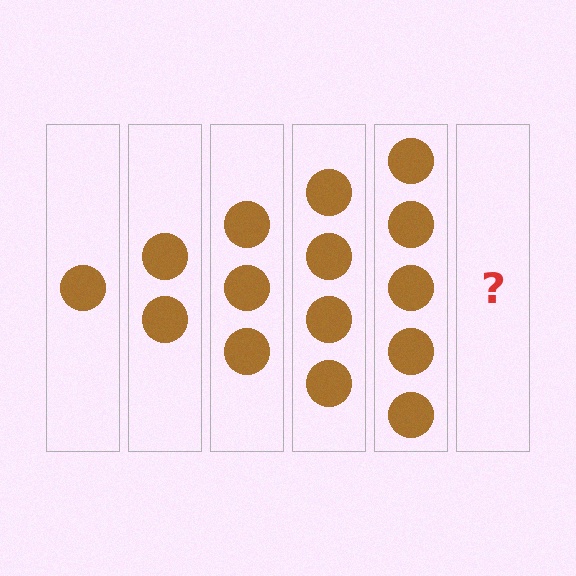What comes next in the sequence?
The next element should be 6 circles.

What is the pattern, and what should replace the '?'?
The pattern is that each step adds one more circle. The '?' should be 6 circles.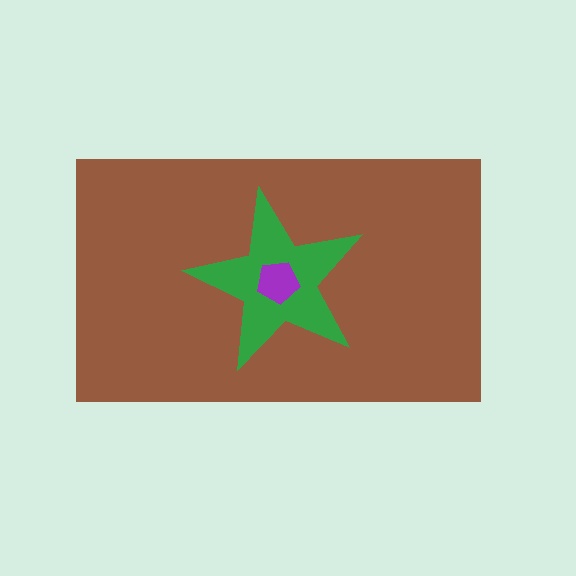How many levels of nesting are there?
3.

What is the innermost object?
The purple pentagon.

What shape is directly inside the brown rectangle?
The green star.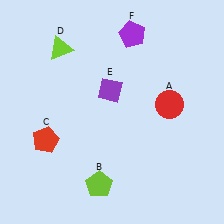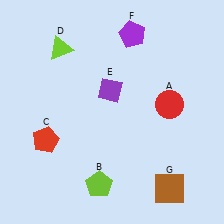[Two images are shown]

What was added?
A brown square (G) was added in Image 2.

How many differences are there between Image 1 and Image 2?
There is 1 difference between the two images.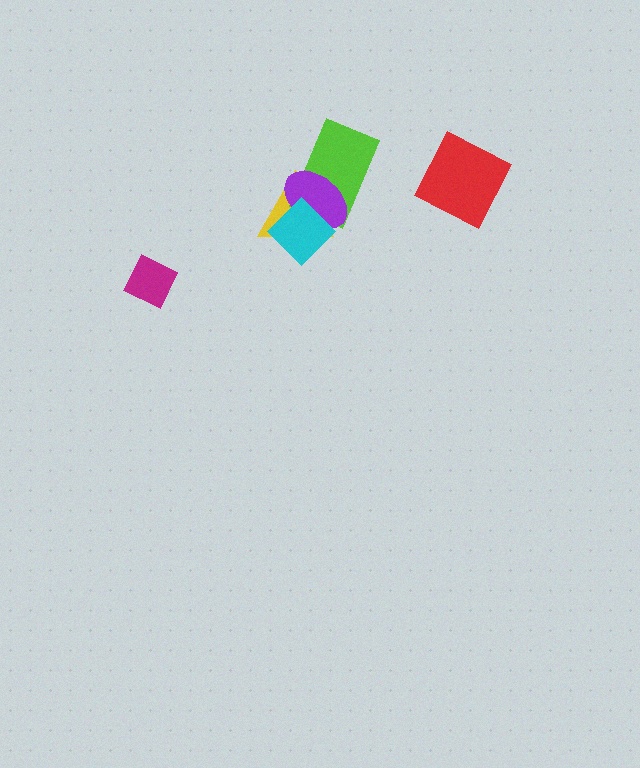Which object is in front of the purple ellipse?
The cyan diamond is in front of the purple ellipse.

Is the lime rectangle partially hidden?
Yes, it is partially covered by another shape.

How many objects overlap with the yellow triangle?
3 objects overlap with the yellow triangle.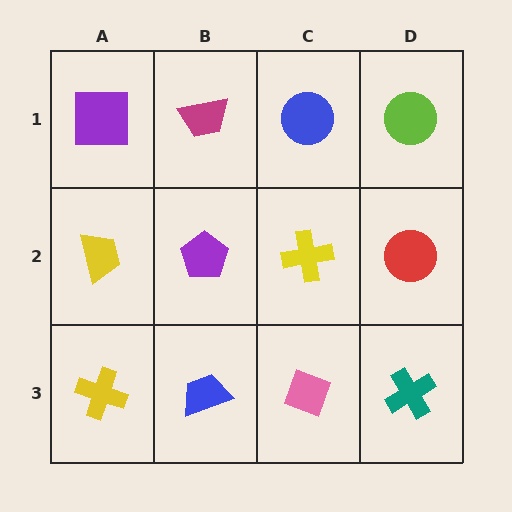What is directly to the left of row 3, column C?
A blue trapezoid.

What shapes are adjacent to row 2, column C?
A blue circle (row 1, column C), a pink diamond (row 3, column C), a purple pentagon (row 2, column B), a red circle (row 2, column D).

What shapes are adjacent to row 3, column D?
A red circle (row 2, column D), a pink diamond (row 3, column C).